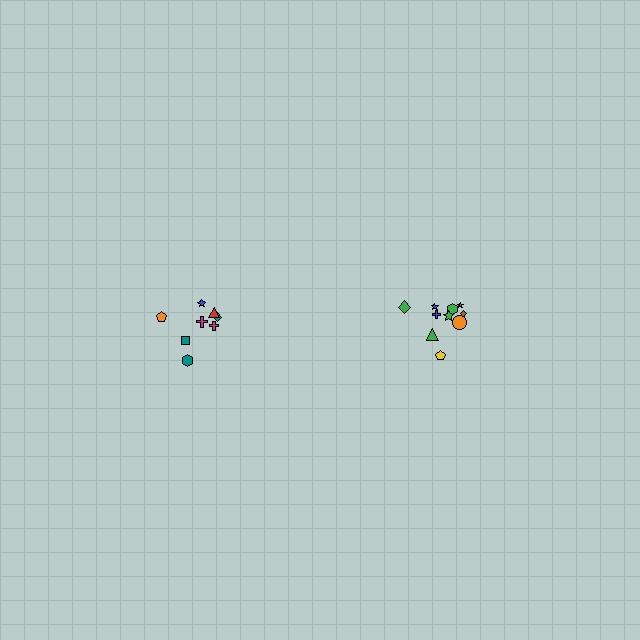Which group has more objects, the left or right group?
The right group.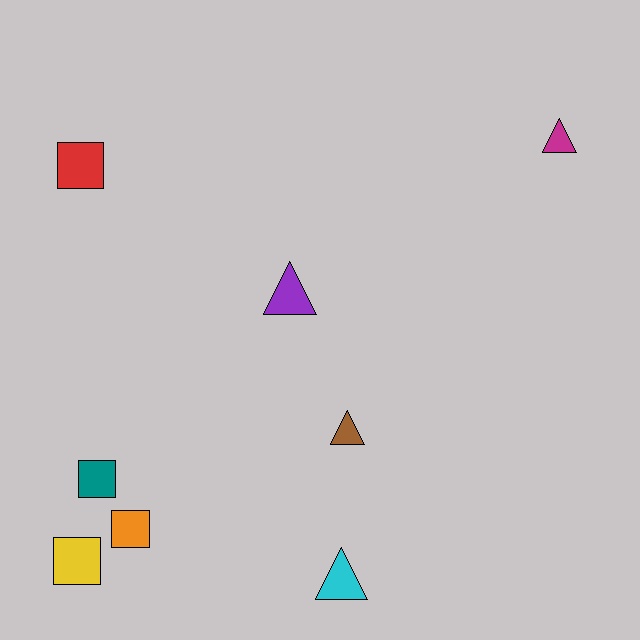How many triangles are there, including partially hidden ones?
There are 4 triangles.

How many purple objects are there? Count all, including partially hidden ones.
There is 1 purple object.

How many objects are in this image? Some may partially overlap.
There are 8 objects.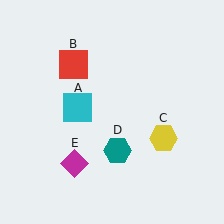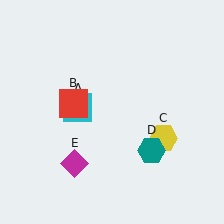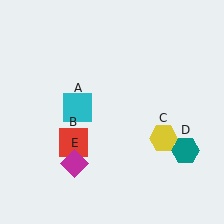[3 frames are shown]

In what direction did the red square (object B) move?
The red square (object B) moved down.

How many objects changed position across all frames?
2 objects changed position: red square (object B), teal hexagon (object D).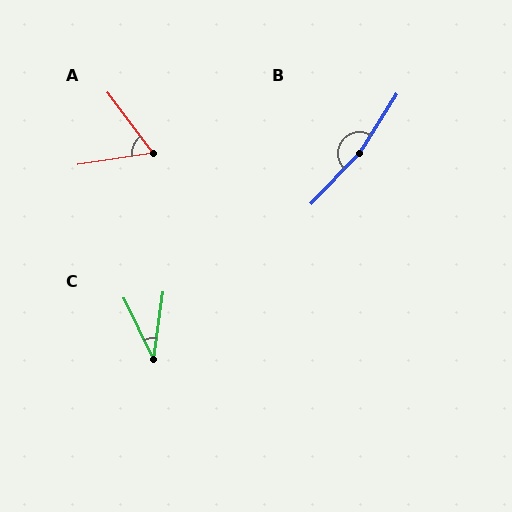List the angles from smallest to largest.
C (33°), A (61°), B (168°).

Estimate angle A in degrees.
Approximately 61 degrees.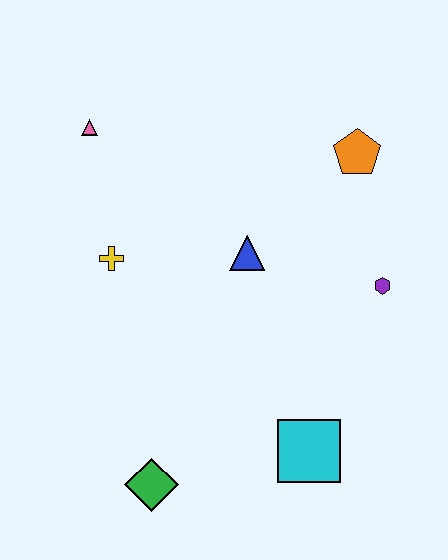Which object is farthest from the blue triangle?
The green diamond is farthest from the blue triangle.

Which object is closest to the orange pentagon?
The purple hexagon is closest to the orange pentagon.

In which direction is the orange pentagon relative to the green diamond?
The orange pentagon is above the green diamond.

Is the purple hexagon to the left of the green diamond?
No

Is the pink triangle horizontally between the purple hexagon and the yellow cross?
No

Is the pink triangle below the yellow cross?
No